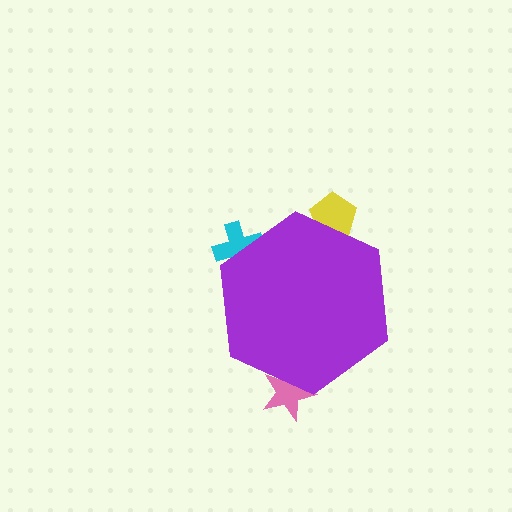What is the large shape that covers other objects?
A purple hexagon.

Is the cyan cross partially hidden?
Yes, the cyan cross is partially hidden behind the purple hexagon.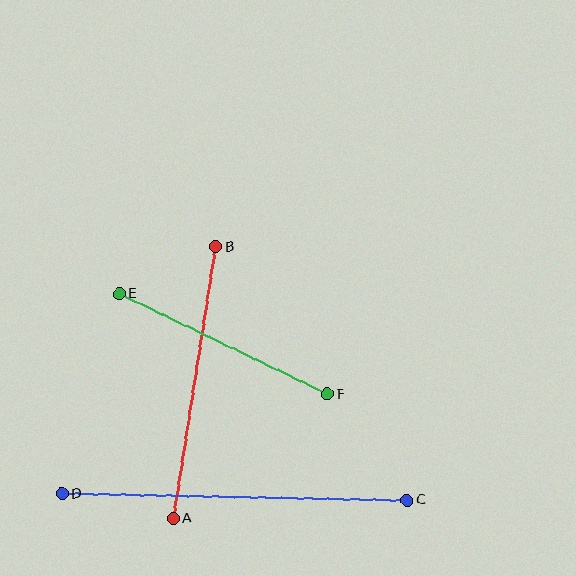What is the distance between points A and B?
The distance is approximately 275 pixels.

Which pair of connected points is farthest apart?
Points C and D are farthest apart.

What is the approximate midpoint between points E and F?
The midpoint is at approximately (223, 344) pixels.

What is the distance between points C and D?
The distance is approximately 345 pixels.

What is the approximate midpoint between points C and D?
The midpoint is at approximately (234, 497) pixels.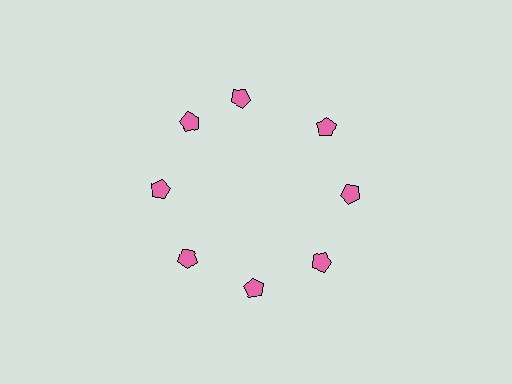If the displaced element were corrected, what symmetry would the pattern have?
It would have 8-fold rotational symmetry — the pattern would map onto itself every 45 degrees.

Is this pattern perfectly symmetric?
No. The 8 pink pentagons are arranged in a ring, but one element near the 12 o'clock position is rotated out of alignment along the ring, breaking the 8-fold rotational symmetry.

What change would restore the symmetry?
The symmetry would be restored by rotating it back into even spacing with its neighbors so that all 8 pentagons sit at equal angles and equal distance from the center.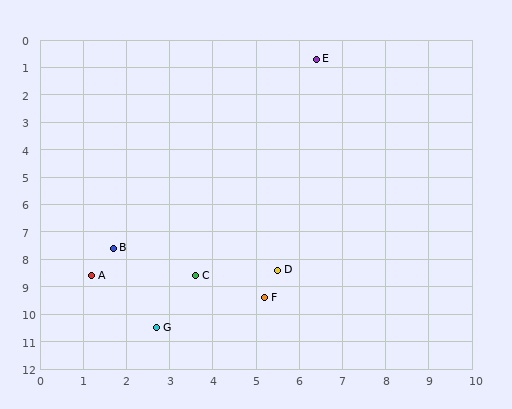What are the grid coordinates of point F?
Point F is at approximately (5.2, 9.4).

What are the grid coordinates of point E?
Point E is at approximately (6.4, 0.7).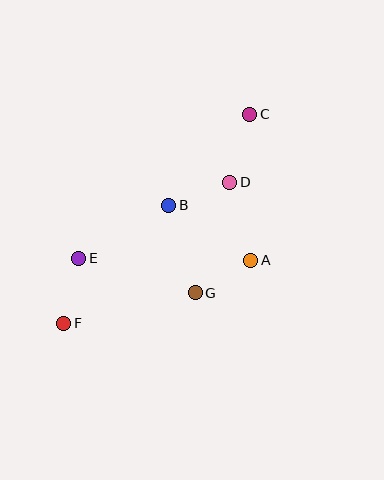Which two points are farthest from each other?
Points C and F are farthest from each other.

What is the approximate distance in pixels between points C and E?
The distance between C and E is approximately 224 pixels.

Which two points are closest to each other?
Points A and G are closest to each other.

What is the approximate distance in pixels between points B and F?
The distance between B and F is approximately 158 pixels.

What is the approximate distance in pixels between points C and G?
The distance between C and G is approximately 187 pixels.